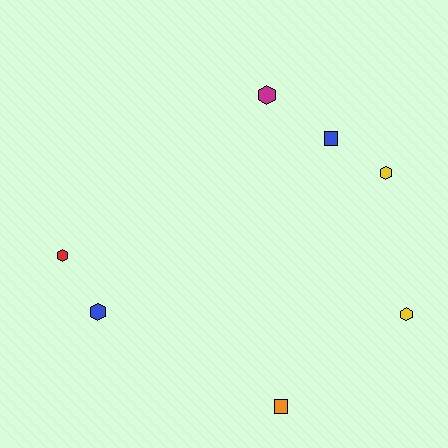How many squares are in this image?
There are 2 squares.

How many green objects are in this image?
There are no green objects.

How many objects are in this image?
There are 7 objects.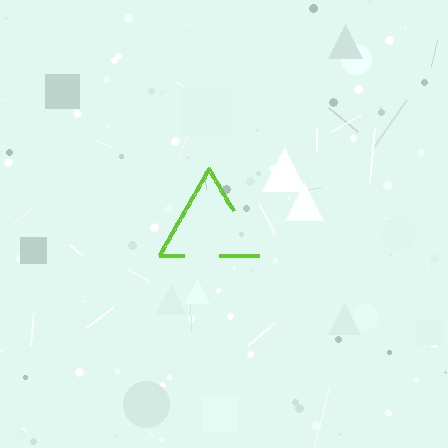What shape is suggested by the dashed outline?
The dashed outline suggests a triangle.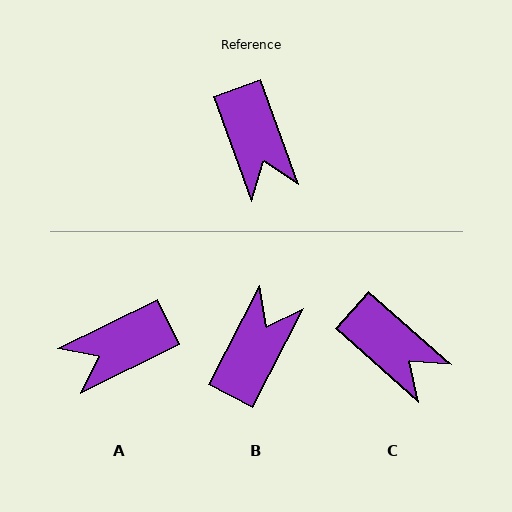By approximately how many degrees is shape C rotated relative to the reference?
Approximately 29 degrees counter-clockwise.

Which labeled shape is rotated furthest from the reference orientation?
B, about 133 degrees away.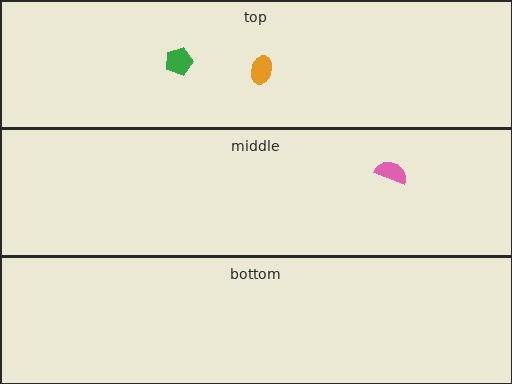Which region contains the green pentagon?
The top region.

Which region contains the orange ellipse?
The top region.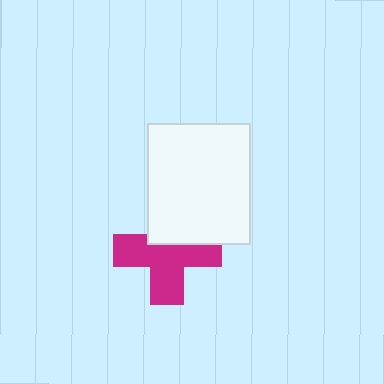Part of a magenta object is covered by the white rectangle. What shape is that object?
It is a cross.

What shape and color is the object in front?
The object in front is a white rectangle.